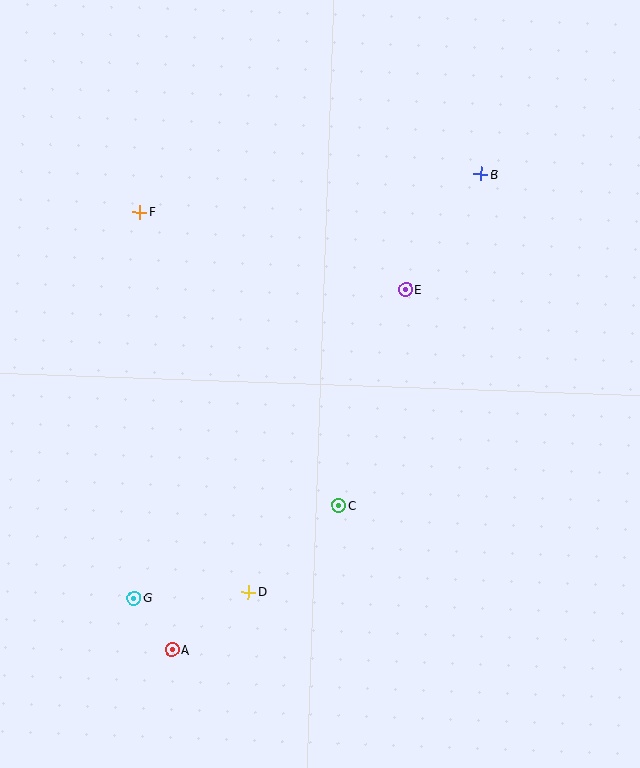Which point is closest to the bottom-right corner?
Point C is closest to the bottom-right corner.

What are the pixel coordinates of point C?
Point C is at (339, 505).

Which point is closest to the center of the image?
Point C at (339, 505) is closest to the center.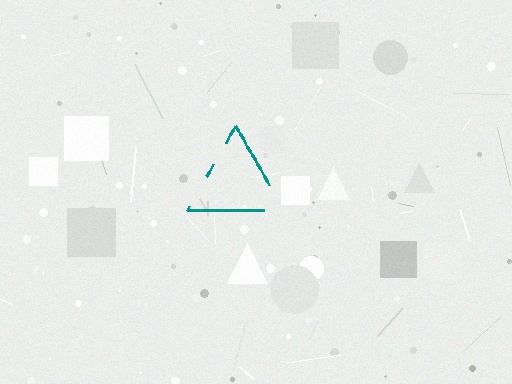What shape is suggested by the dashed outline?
The dashed outline suggests a triangle.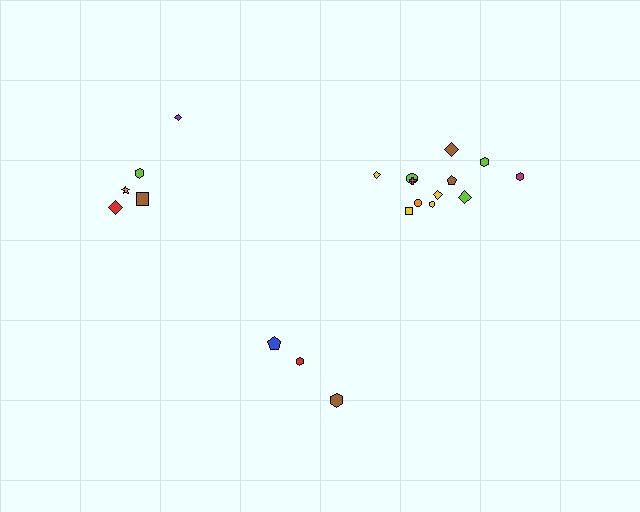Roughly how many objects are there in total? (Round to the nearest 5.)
Roughly 20 objects in total.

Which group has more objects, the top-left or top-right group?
The top-right group.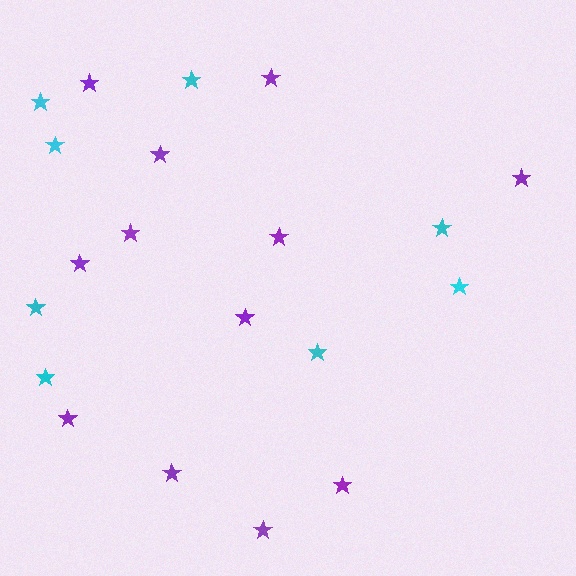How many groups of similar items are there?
There are 2 groups: one group of cyan stars (8) and one group of purple stars (12).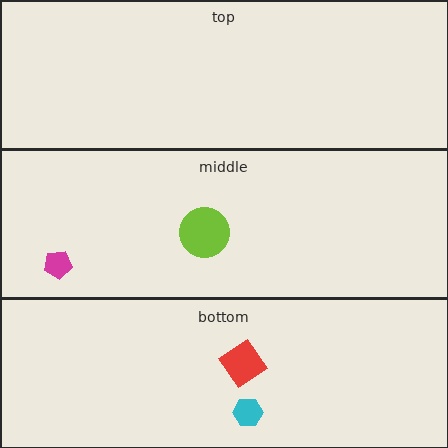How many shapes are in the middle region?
2.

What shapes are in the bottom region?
The cyan hexagon, the red diamond.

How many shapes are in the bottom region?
2.